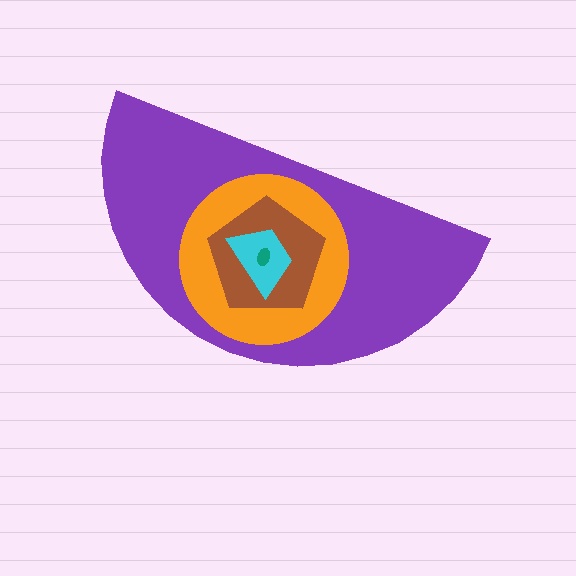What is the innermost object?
The teal ellipse.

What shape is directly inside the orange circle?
The brown pentagon.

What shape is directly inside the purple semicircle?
The orange circle.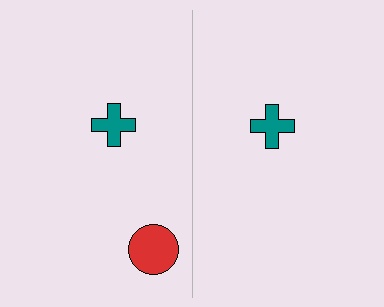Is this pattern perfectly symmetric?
No, the pattern is not perfectly symmetric. A red circle is missing from the right side.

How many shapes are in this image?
There are 3 shapes in this image.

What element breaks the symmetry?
A red circle is missing from the right side.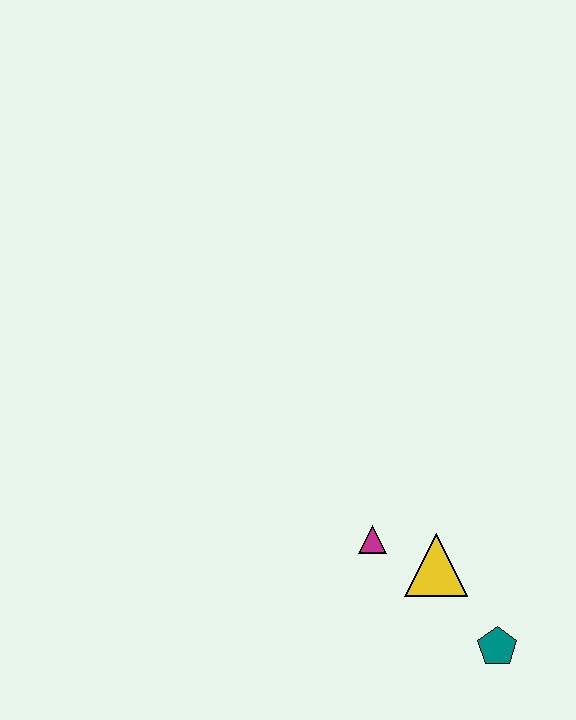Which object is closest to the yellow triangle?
The magenta triangle is closest to the yellow triangle.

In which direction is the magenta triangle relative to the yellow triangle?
The magenta triangle is to the left of the yellow triangle.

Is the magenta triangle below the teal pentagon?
No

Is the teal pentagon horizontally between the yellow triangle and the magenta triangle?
No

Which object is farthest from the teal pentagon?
The magenta triangle is farthest from the teal pentagon.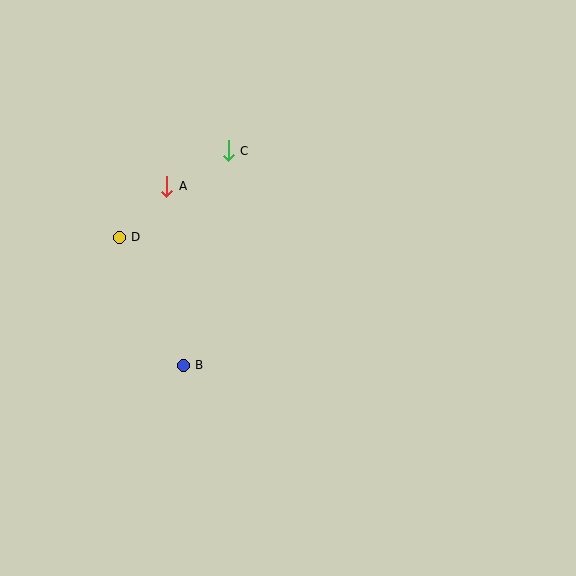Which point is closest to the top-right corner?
Point C is closest to the top-right corner.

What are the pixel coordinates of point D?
Point D is at (119, 237).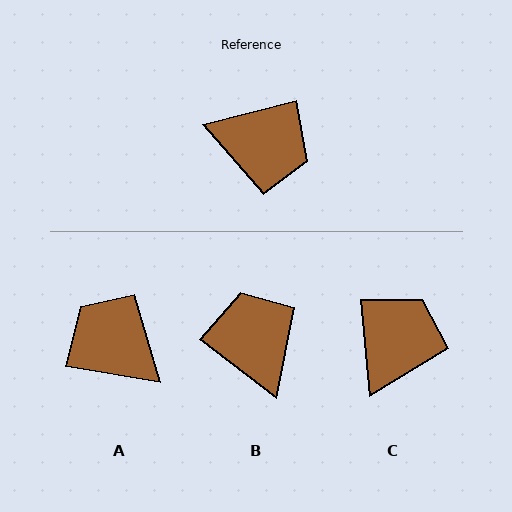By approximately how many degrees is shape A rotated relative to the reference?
Approximately 156 degrees counter-clockwise.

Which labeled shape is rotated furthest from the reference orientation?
A, about 156 degrees away.